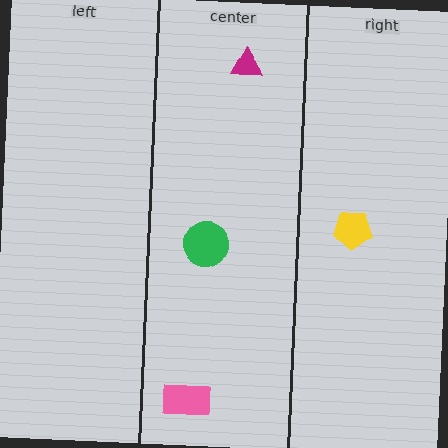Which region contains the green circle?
The center region.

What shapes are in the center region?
The magenta triangle, the pink rectangle, the green circle.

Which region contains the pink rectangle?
The center region.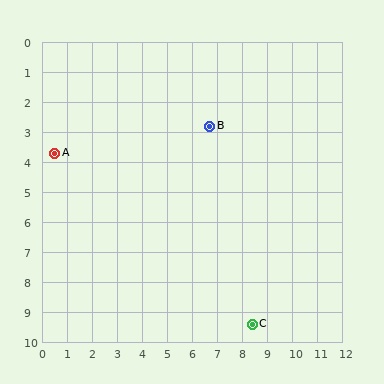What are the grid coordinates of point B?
Point B is at approximately (6.7, 2.8).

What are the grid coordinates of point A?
Point A is at approximately (0.5, 3.7).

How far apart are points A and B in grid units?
Points A and B are about 6.3 grid units apart.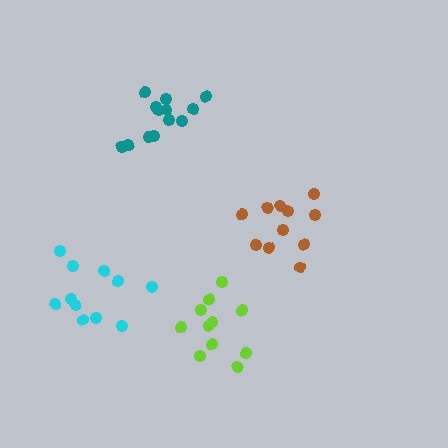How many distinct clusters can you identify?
There are 4 distinct clusters.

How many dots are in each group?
Group 1: 11 dots, Group 2: 11 dots, Group 3: 11 dots, Group 4: 13 dots (46 total).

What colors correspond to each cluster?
The clusters are colored: brown, cyan, lime, teal.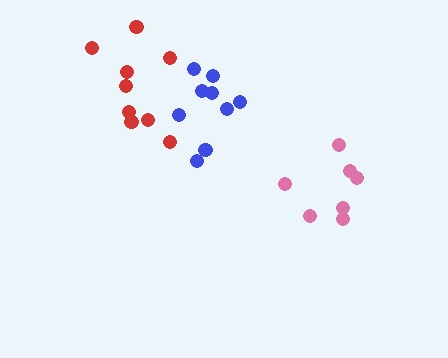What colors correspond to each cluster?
The clusters are colored: blue, red, pink.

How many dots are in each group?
Group 1: 9 dots, Group 2: 9 dots, Group 3: 7 dots (25 total).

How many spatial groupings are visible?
There are 3 spatial groupings.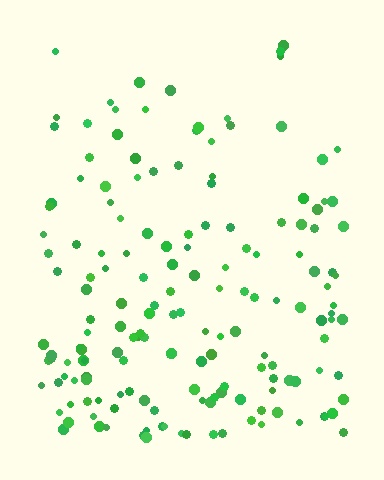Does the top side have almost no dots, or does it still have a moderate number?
Still a moderate number, just noticeably fewer than the bottom.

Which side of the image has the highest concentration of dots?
The bottom.